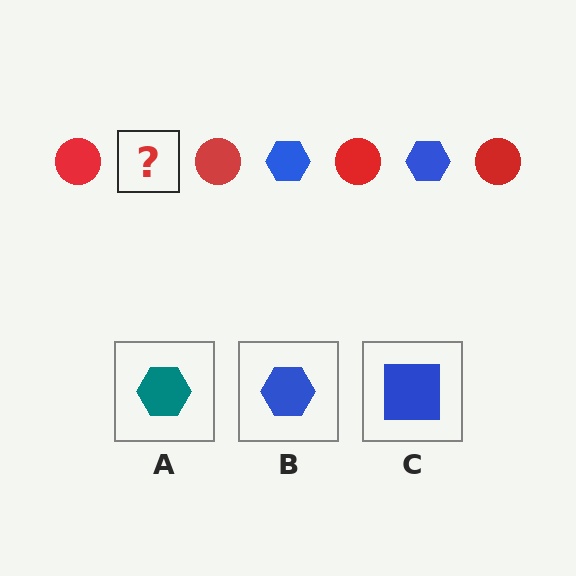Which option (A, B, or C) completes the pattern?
B.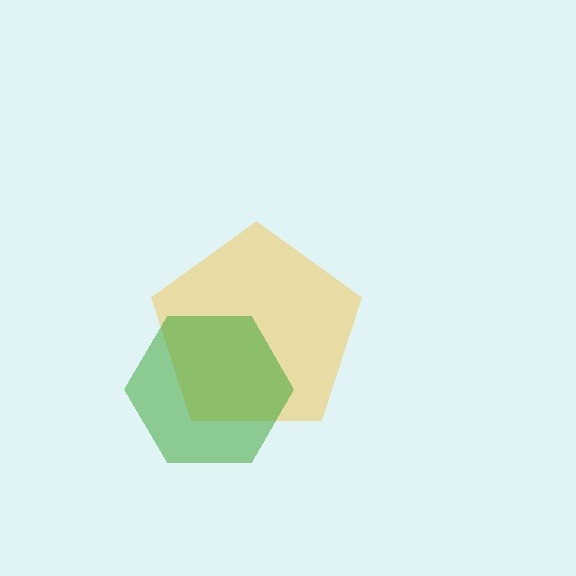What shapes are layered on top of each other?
The layered shapes are: a yellow pentagon, a green hexagon.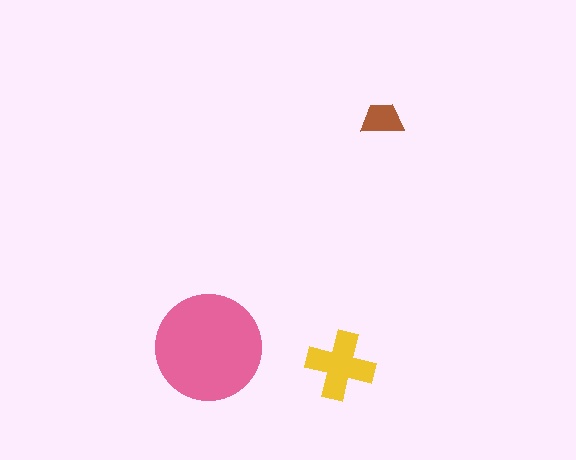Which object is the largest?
The pink circle.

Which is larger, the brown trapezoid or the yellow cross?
The yellow cross.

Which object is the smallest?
The brown trapezoid.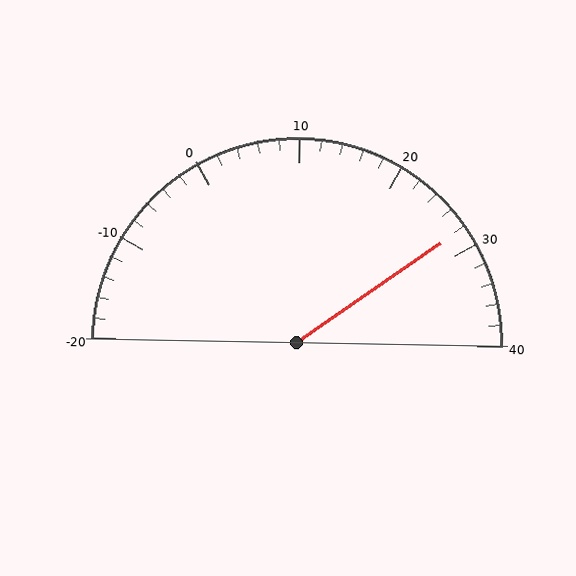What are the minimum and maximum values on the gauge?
The gauge ranges from -20 to 40.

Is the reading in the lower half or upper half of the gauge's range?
The reading is in the upper half of the range (-20 to 40).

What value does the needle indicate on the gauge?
The needle indicates approximately 28.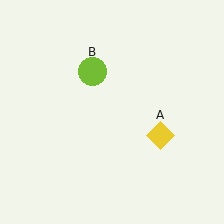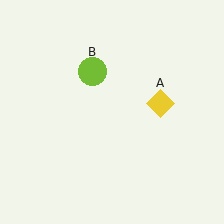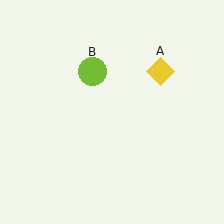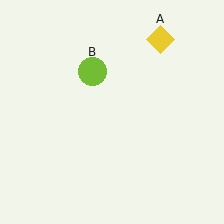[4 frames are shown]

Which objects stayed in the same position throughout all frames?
Lime circle (object B) remained stationary.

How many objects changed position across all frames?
1 object changed position: yellow diamond (object A).